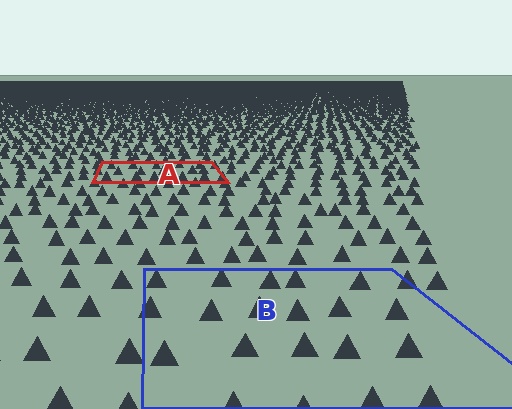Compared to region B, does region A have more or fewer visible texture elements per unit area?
Region A has more texture elements per unit area — they are packed more densely because it is farther away.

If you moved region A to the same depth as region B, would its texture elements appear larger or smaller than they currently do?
They would appear larger. At a closer depth, the same texture elements are projected at a bigger on-screen size.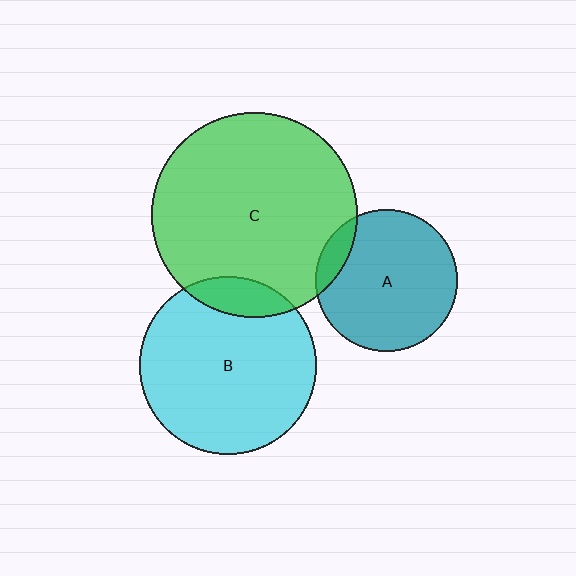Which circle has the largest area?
Circle C (green).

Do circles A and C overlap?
Yes.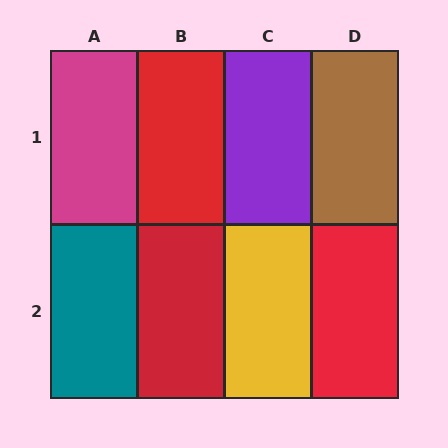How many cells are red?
3 cells are red.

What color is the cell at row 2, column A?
Teal.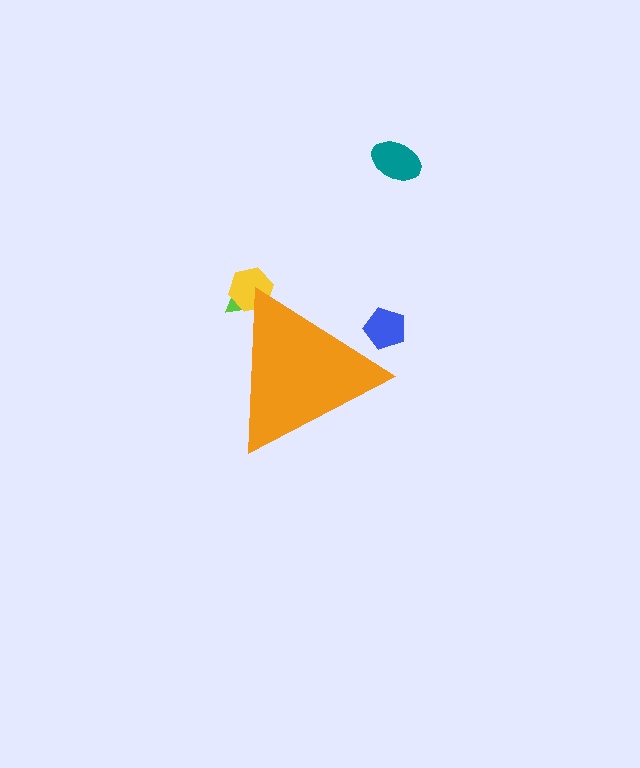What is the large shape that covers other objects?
An orange triangle.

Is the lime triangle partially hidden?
Yes, the lime triangle is partially hidden behind the orange triangle.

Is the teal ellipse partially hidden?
No, the teal ellipse is fully visible.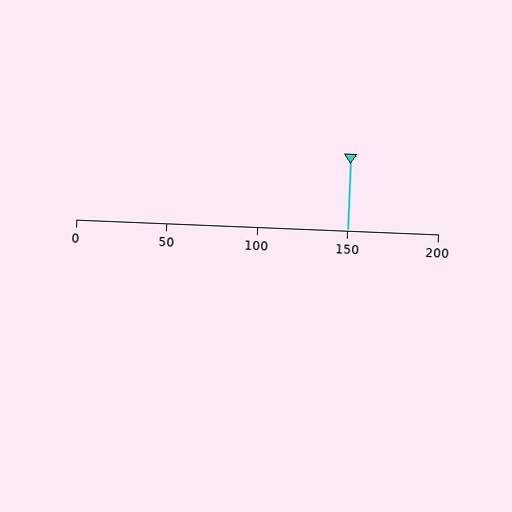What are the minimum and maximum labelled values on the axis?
The axis runs from 0 to 200.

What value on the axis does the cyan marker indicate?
The marker indicates approximately 150.